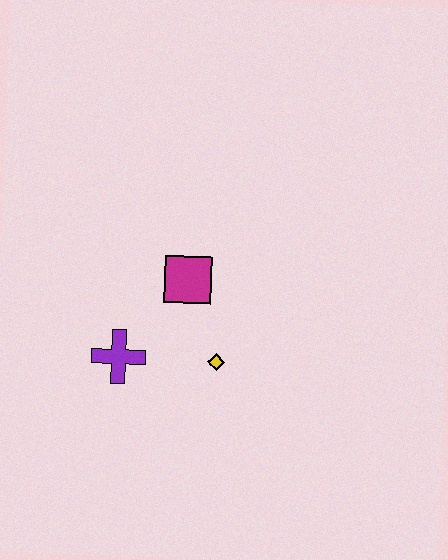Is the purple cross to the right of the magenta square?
No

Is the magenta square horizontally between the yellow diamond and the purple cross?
Yes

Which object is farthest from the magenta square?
The purple cross is farthest from the magenta square.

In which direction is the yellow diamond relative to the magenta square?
The yellow diamond is below the magenta square.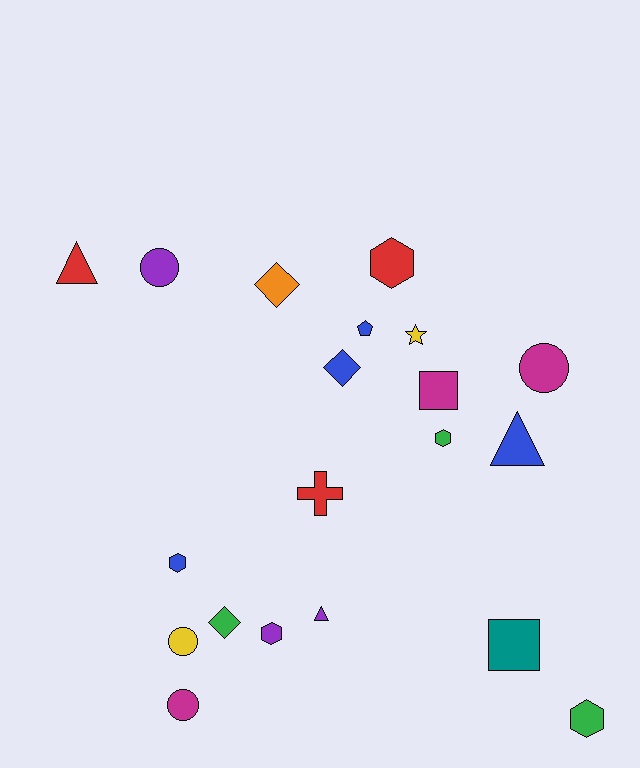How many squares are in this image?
There are 2 squares.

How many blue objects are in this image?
There are 4 blue objects.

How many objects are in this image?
There are 20 objects.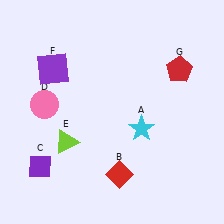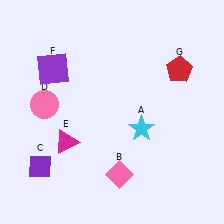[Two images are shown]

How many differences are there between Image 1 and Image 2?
There are 2 differences between the two images.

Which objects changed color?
B changed from red to pink. E changed from lime to magenta.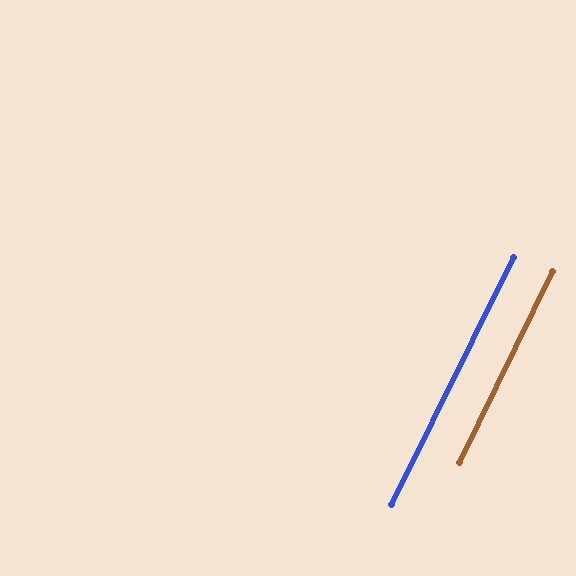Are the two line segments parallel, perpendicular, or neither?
Parallel — their directions differ by only 0.1°.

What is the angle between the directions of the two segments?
Approximately 0 degrees.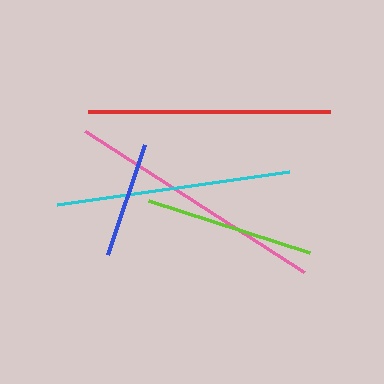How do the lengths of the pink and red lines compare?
The pink and red lines are approximately the same length.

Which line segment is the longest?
The pink line is the longest at approximately 261 pixels.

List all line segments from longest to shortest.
From longest to shortest: pink, red, cyan, lime, blue.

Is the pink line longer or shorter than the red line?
The pink line is longer than the red line.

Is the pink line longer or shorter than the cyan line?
The pink line is longer than the cyan line.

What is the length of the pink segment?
The pink segment is approximately 261 pixels long.